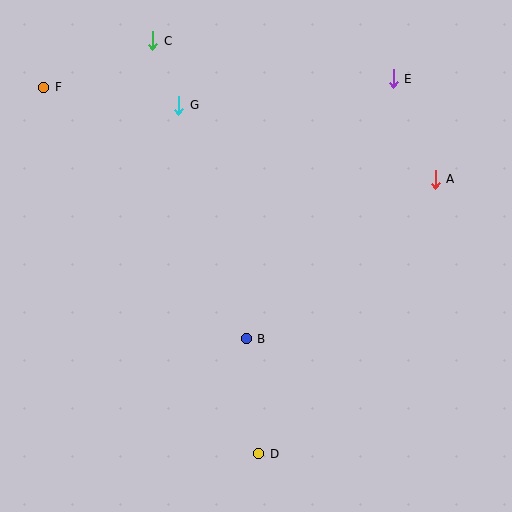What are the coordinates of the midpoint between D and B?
The midpoint between D and B is at (253, 396).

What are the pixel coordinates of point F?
Point F is at (44, 87).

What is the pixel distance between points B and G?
The distance between B and G is 243 pixels.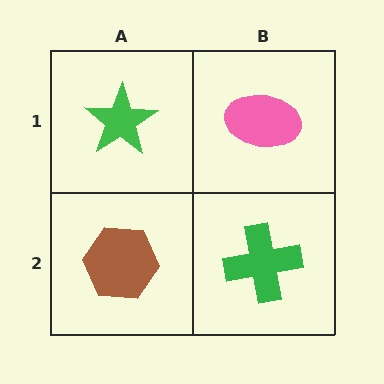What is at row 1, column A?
A green star.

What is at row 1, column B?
A pink ellipse.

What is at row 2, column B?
A green cross.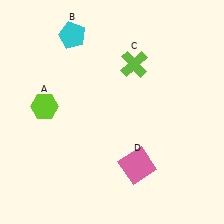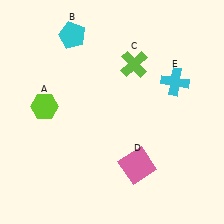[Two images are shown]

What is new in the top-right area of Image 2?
A cyan cross (E) was added in the top-right area of Image 2.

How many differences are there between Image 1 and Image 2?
There is 1 difference between the two images.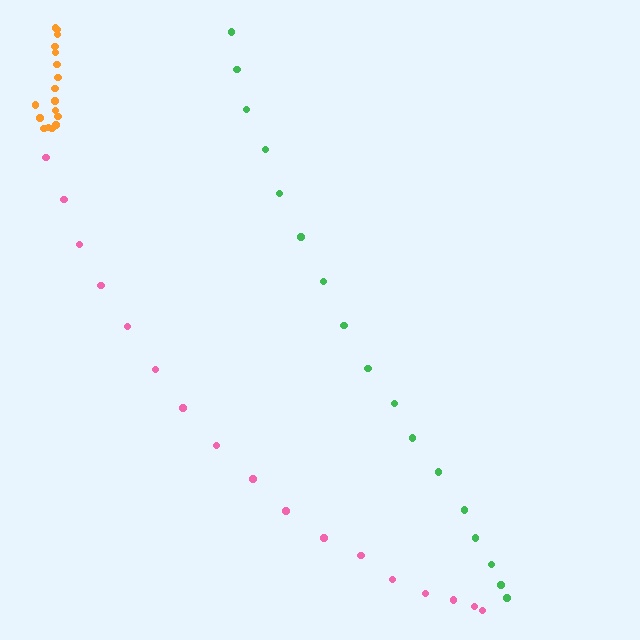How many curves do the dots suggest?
There are 3 distinct paths.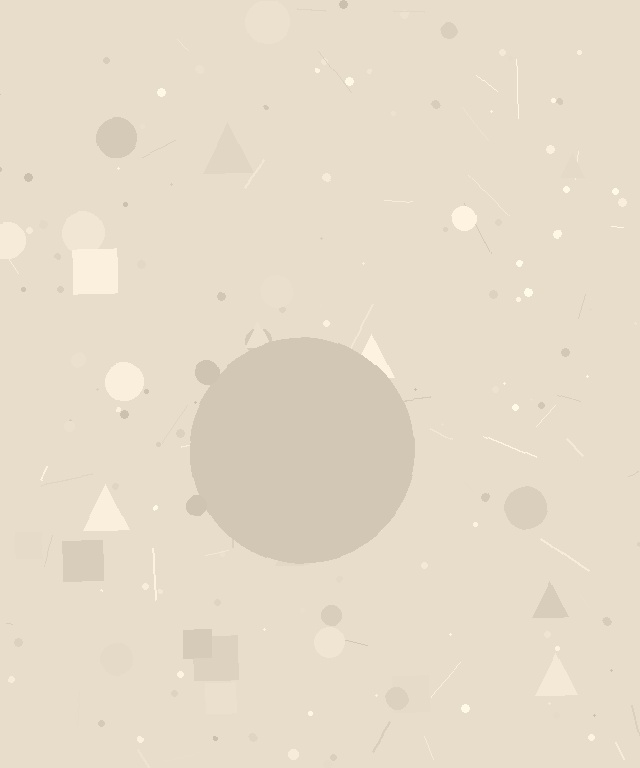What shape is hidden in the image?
A circle is hidden in the image.